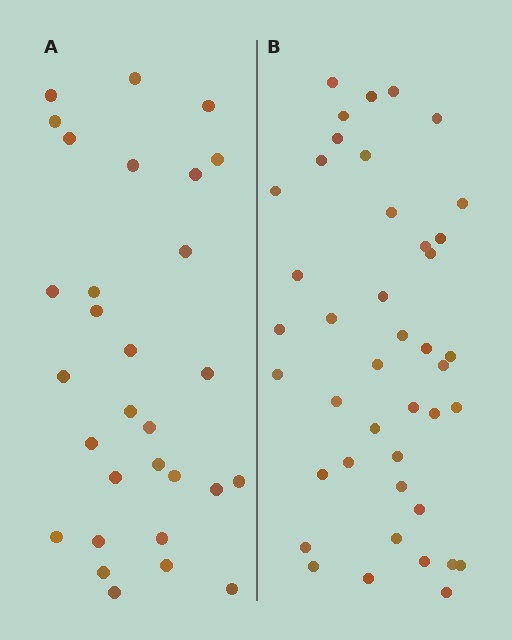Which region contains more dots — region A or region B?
Region B (the right region) has more dots.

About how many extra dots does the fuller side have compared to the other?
Region B has roughly 12 or so more dots than region A.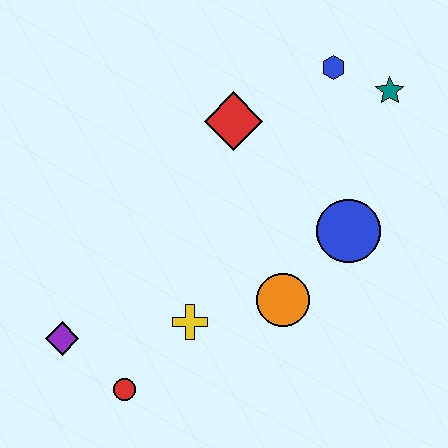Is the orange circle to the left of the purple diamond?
No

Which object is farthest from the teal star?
The purple diamond is farthest from the teal star.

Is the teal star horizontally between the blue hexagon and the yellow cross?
No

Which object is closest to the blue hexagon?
The teal star is closest to the blue hexagon.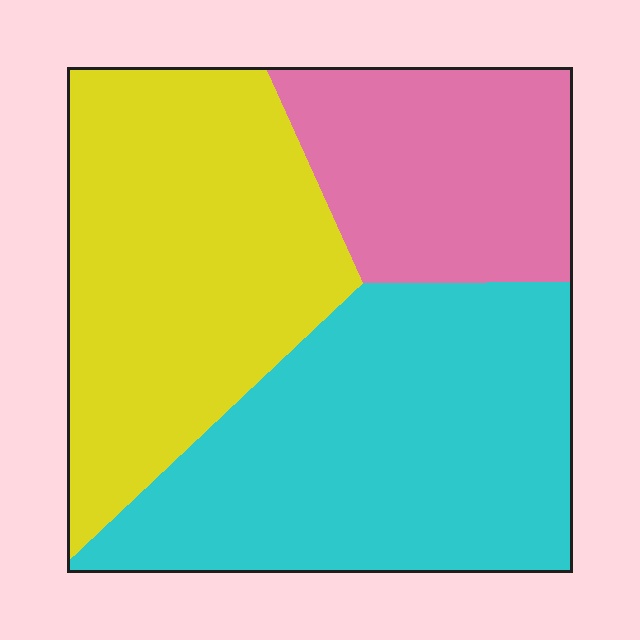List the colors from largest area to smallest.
From largest to smallest: cyan, yellow, pink.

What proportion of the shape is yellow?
Yellow takes up between a quarter and a half of the shape.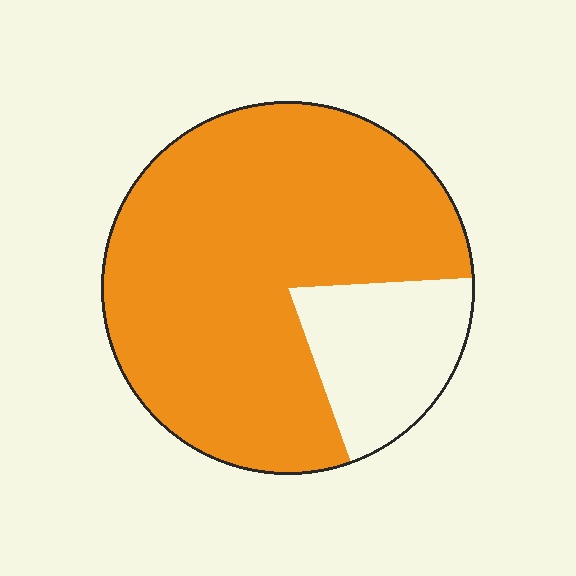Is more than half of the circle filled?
Yes.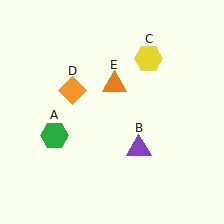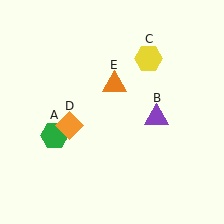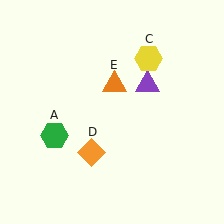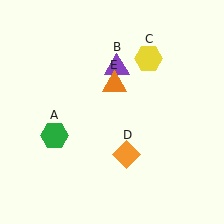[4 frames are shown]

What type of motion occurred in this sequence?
The purple triangle (object B), orange diamond (object D) rotated counterclockwise around the center of the scene.